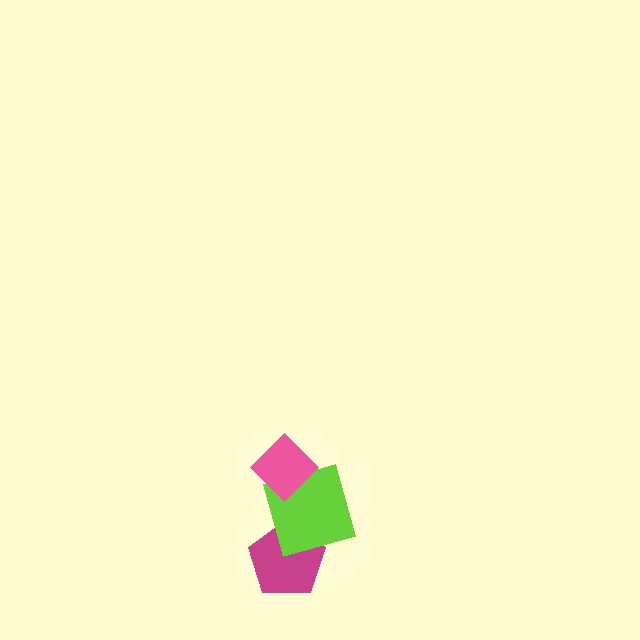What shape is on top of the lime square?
The pink diamond is on top of the lime square.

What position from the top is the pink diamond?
The pink diamond is 1st from the top.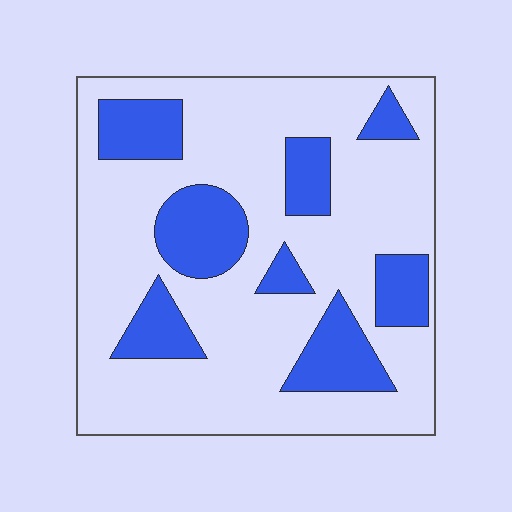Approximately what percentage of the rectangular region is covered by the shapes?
Approximately 25%.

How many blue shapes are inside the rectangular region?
8.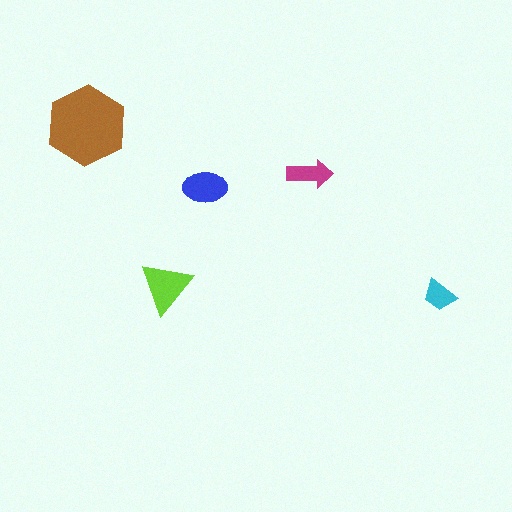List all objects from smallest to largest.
The cyan trapezoid, the magenta arrow, the blue ellipse, the lime triangle, the brown hexagon.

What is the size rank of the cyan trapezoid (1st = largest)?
5th.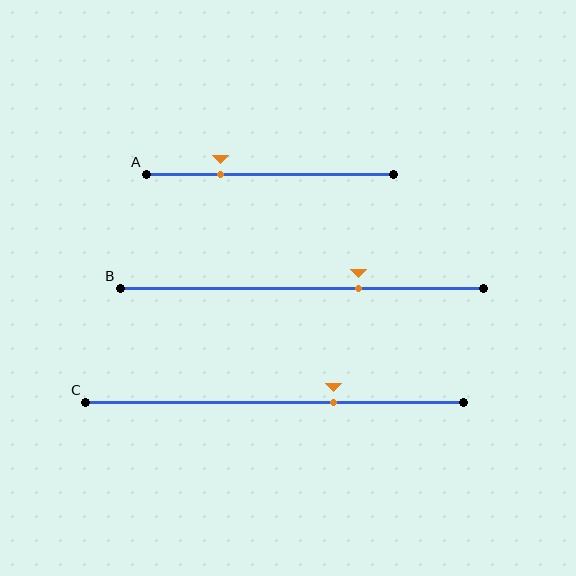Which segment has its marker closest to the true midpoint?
Segment B has its marker closest to the true midpoint.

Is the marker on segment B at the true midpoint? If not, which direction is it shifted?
No, the marker on segment B is shifted to the right by about 16% of the segment length.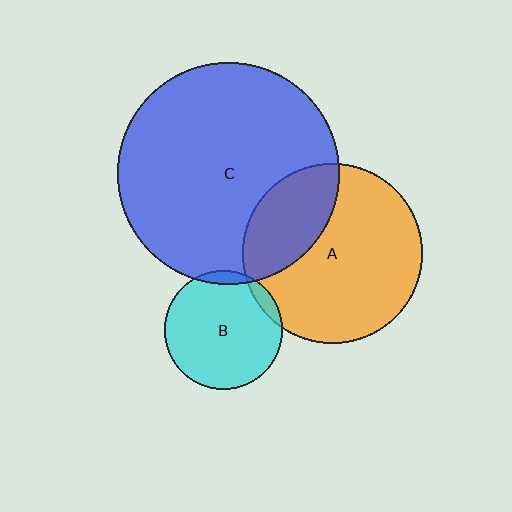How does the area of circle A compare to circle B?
Approximately 2.3 times.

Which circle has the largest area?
Circle C (blue).